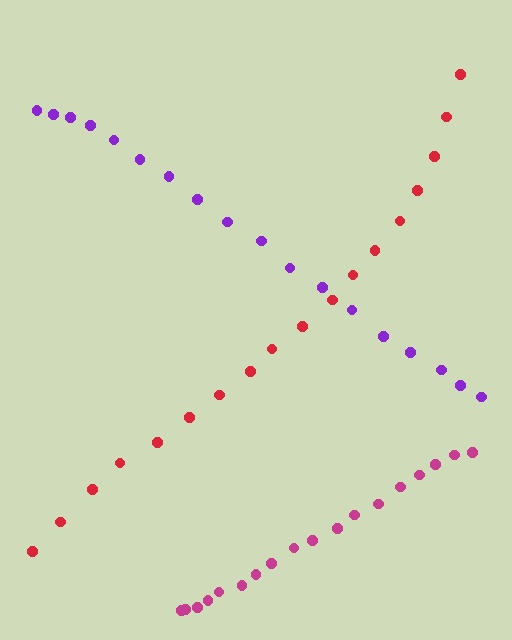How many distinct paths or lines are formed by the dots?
There are 3 distinct paths.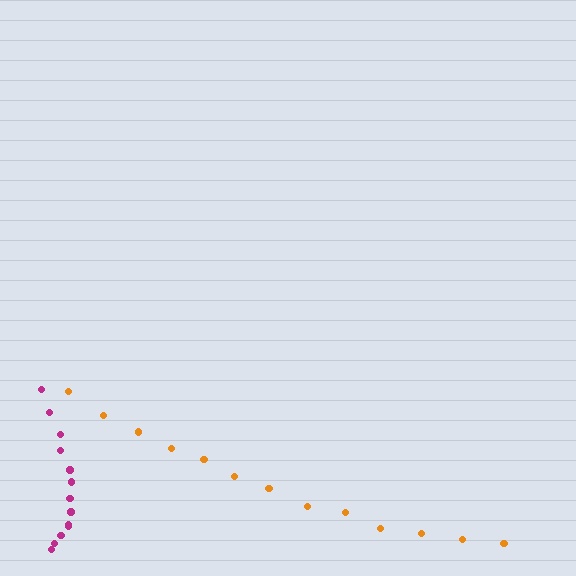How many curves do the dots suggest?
There are 2 distinct paths.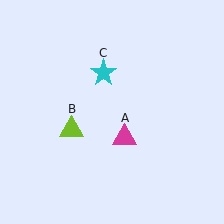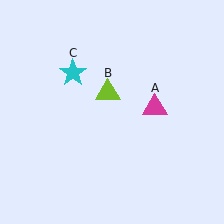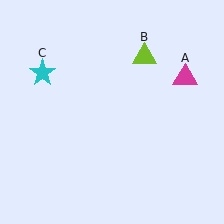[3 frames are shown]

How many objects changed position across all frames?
3 objects changed position: magenta triangle (object A), lime triangle (object B), cyan star (object C).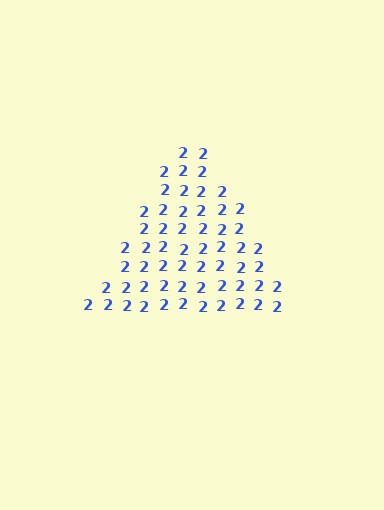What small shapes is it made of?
It is made of small digit 2's.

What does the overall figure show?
The overall figure shows a triangle.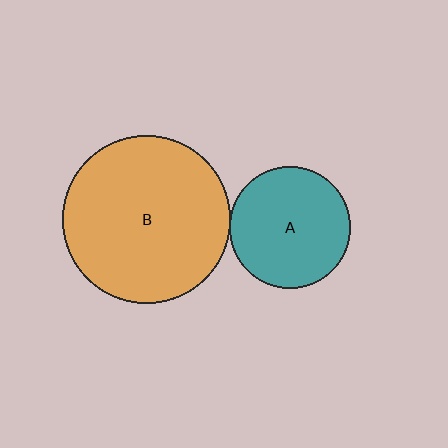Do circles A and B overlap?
Yes.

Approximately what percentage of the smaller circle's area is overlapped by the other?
Approximately 5%.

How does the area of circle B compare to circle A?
Approximately 1.9 times.